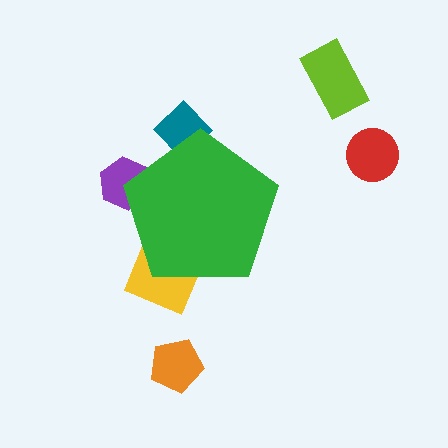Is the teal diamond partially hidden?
Yes, the teal diamond is partially hidden behind the green pentagon.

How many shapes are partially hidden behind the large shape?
3 shapes are partially hidden.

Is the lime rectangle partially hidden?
No, the lime rectangle is fully visible.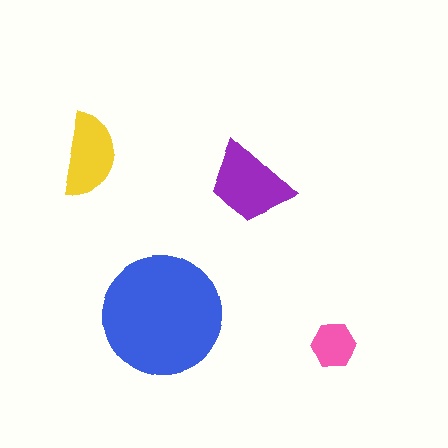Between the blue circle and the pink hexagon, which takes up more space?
The blue circle.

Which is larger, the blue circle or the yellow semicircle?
The blue circle.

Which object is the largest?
The blue circle.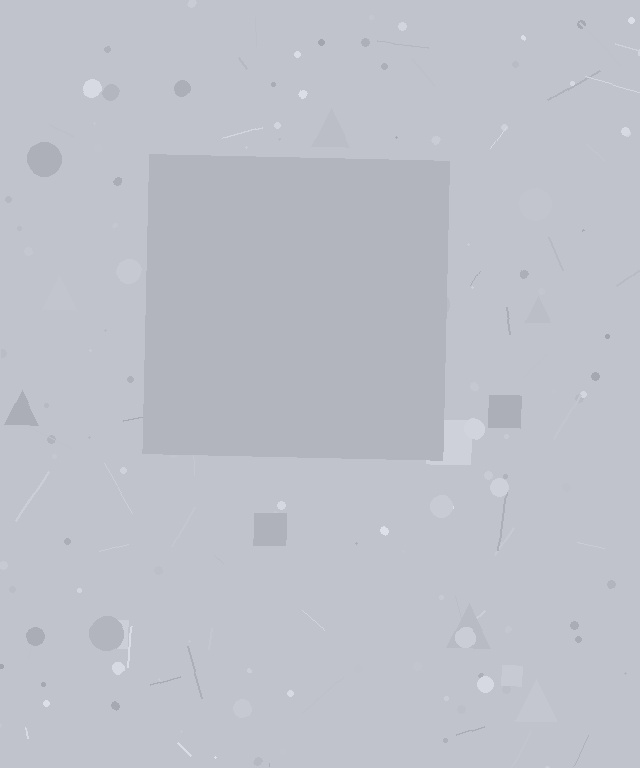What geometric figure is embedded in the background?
A square is embedded in the background.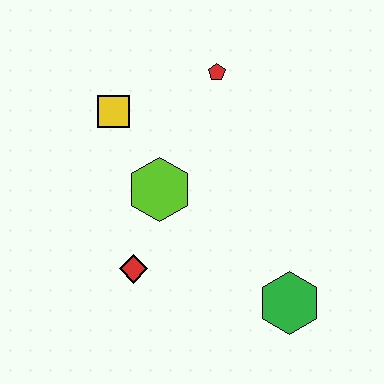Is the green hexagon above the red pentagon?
No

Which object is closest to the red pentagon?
The yellow square is closest to the red pentagon.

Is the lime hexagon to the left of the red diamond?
No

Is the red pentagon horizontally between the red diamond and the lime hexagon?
No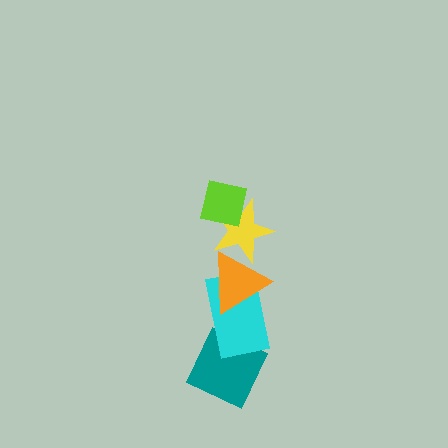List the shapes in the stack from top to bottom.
From top to bottom: the lime square, the yellow star, the orange triangle, the cyan rectangle, the teal diamond.